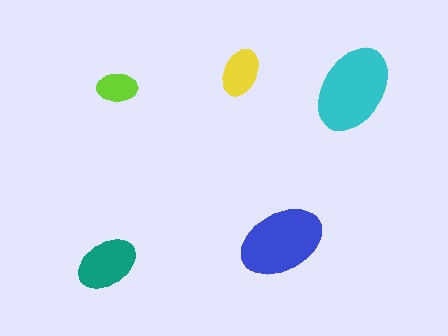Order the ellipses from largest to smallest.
the cyan one, the blue one, the teal one, the yellow one, the lime one.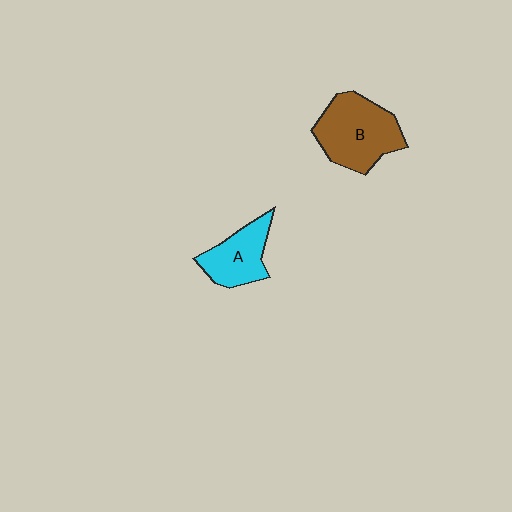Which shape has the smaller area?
Shape A (cyan).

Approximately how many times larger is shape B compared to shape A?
Approximately 1.5 times.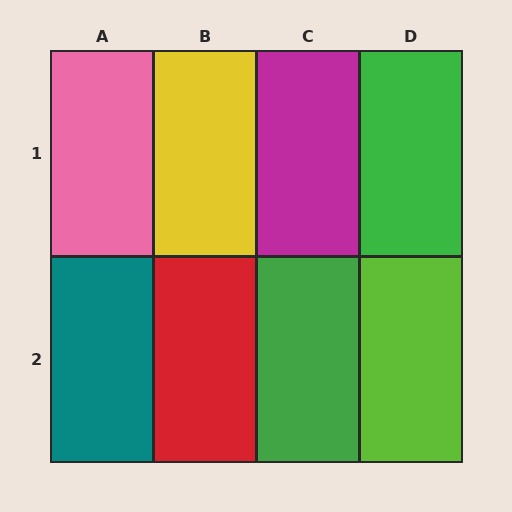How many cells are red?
1 cell is red.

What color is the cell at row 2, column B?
Red.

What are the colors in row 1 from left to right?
Pink, yellow, magenta, green.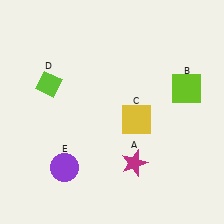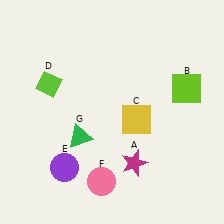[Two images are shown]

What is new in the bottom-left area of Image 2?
A green triangle (G) was added in the bottom-left area of Image 2.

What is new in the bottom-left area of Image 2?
A pink circle (F) was added in the bottom-left area of Image 2.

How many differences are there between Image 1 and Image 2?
There are 2 differences between the two images.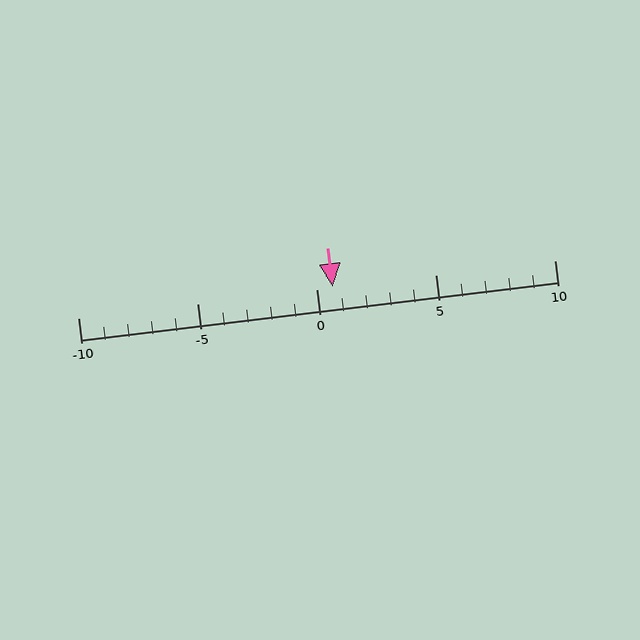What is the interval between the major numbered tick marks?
The major tick marks are spaced 5 units apart.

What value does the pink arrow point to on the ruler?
The pink arrow points to approximately 1.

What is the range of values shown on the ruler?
The ruler shows values from -10 to 10.